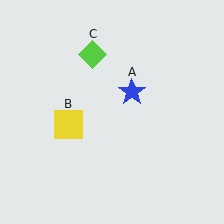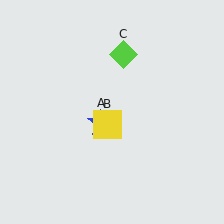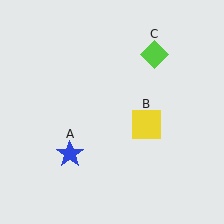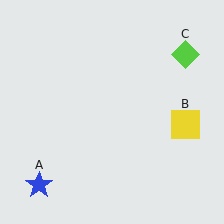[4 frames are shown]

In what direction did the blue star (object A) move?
The blue star (object A) moved down and to the left.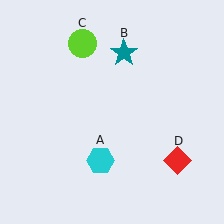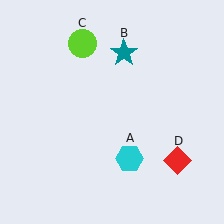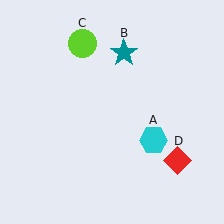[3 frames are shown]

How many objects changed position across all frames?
1 object changed position: cyan hexagon (object A).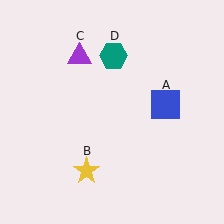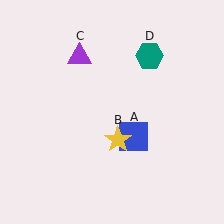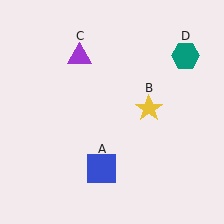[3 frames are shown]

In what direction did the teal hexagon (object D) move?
The teal hexagon (object D) moved right.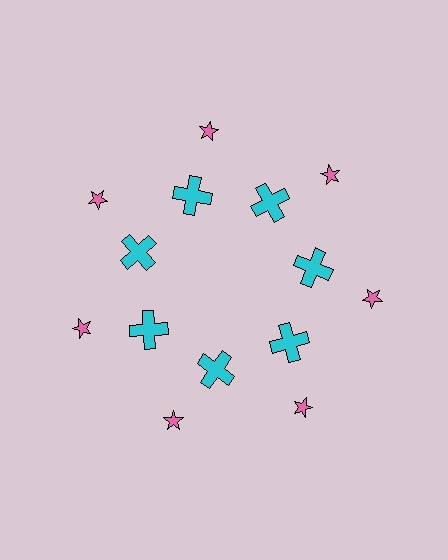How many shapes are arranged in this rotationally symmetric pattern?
There are 14 shapes, arranged in 7 groups of 2.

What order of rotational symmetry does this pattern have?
This pattern has 7-fold rotational symmetry.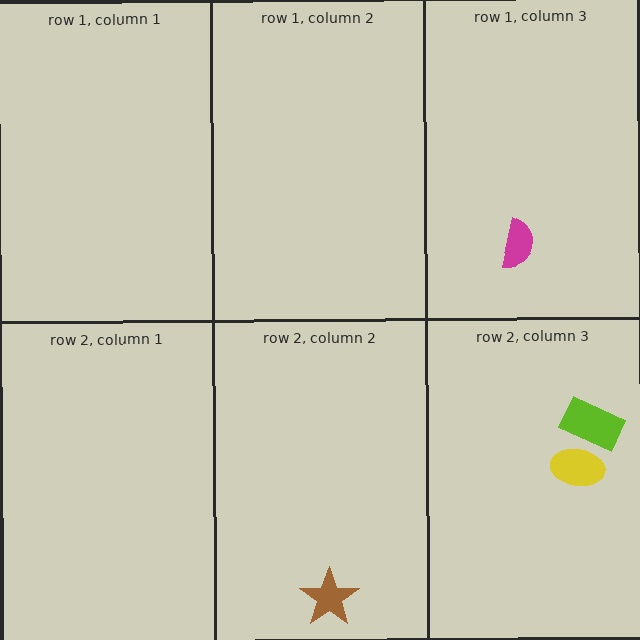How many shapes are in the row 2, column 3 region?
2.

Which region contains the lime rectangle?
The row 2, column 3 region.